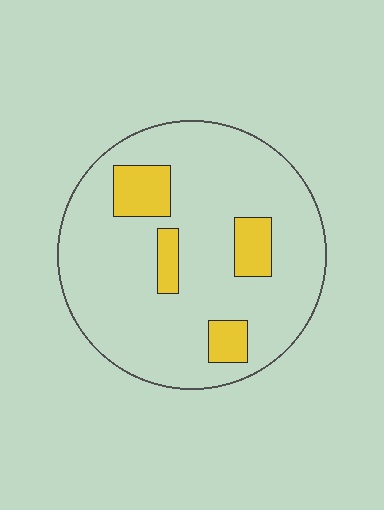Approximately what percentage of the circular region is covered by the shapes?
Approximately 15%.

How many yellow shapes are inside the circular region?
4.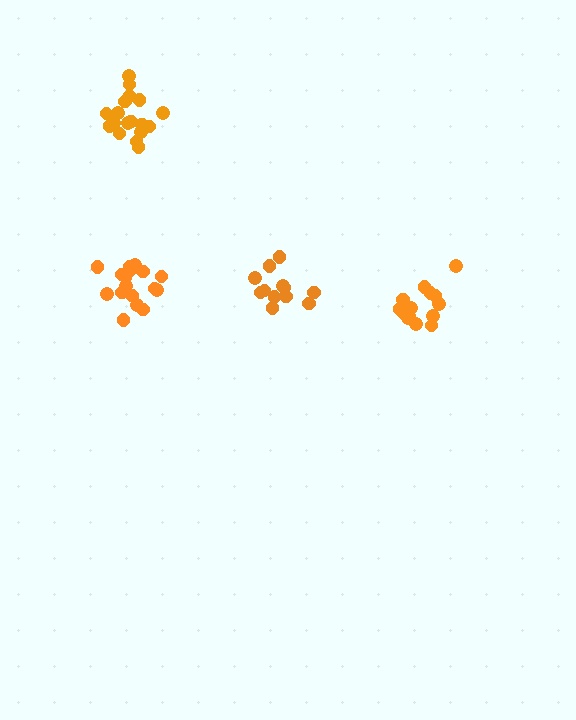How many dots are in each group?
Group 1: 18 dots, Group 2: 12 dots, Group 3: 18 dots, Group 4: 15 dots (63 total).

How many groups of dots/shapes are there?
There are 4 groups.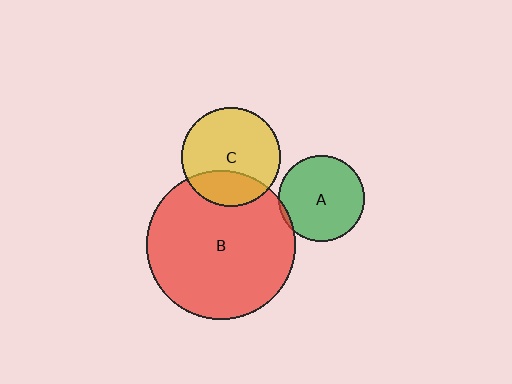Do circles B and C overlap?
Yes.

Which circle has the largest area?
Circle B (red).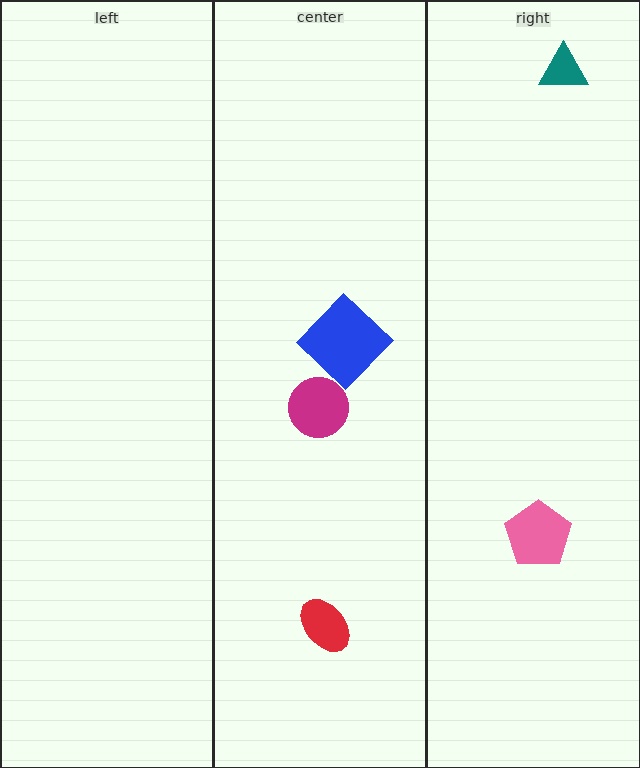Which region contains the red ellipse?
The center region.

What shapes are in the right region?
The teal triangle, the pink pentagon.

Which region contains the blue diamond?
The center region.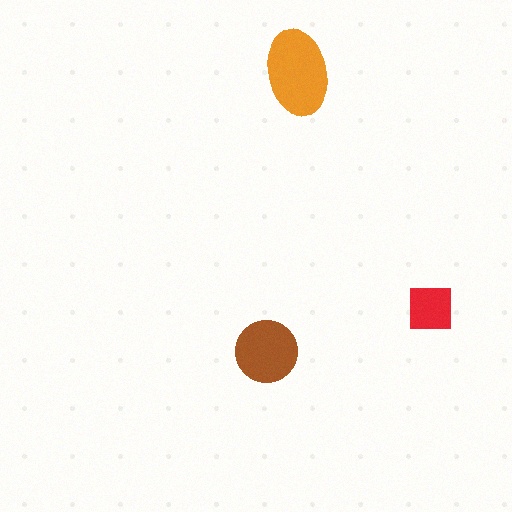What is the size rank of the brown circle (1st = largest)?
2nd.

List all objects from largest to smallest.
The orange ellipse, the brown circle, the red square.